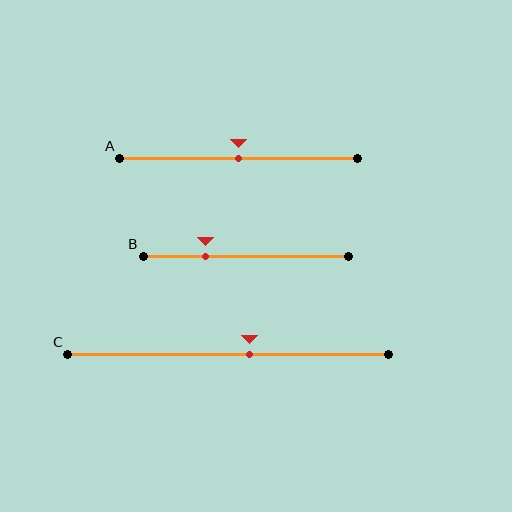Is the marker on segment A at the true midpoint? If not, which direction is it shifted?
Yes, the marker on segment A is at the true midpoint.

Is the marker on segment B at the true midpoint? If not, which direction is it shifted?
No, the marker on segment B is shifted to the left by about 19% of the segment length.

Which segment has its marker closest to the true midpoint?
Segment A has its marker closest to the true midpoint.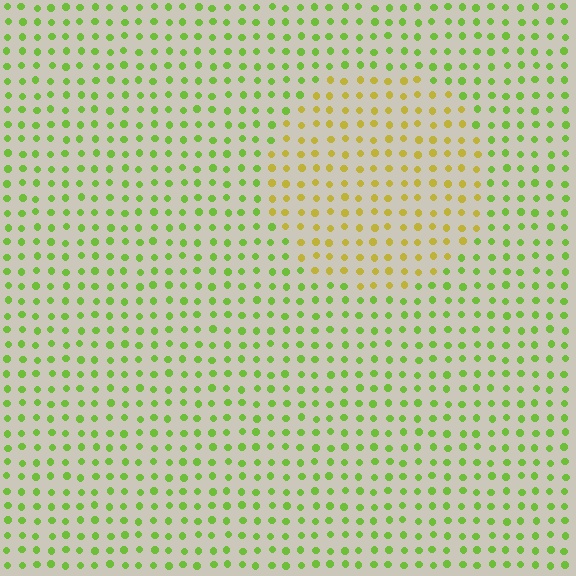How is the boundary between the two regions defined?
The boundary is defined purely by a slight shift in hue (about 41 degrees). Spacing, size, and orientation are identical on both sides.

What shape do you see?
I see a circle.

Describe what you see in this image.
The image is filled with small lime elements in a uniform arrangement. A circle-shaped region is visible where the elements are tinted to a slightly different hue, forming a subtle color boundary.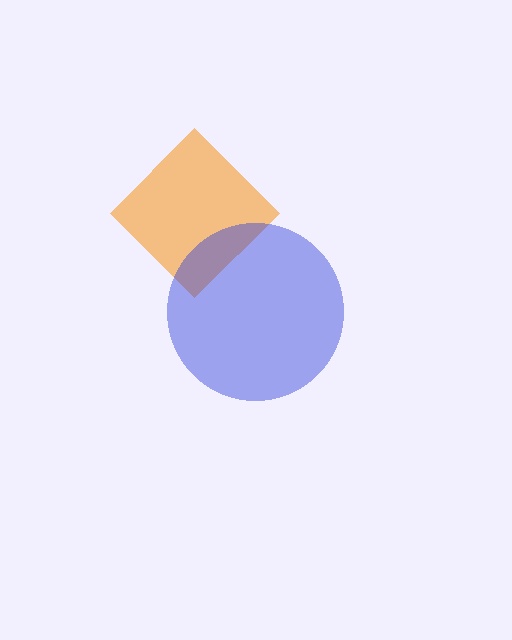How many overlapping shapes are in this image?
There are 2 overlapping shapes in the image.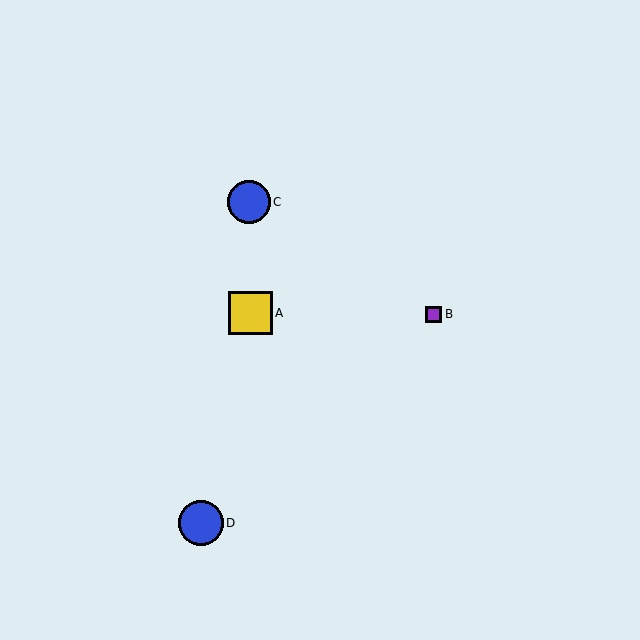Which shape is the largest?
The blue circle (labeled D) is the largest.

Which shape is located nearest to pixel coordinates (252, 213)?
The blue circle (labeled C) at (249, 202) is nearest to that location.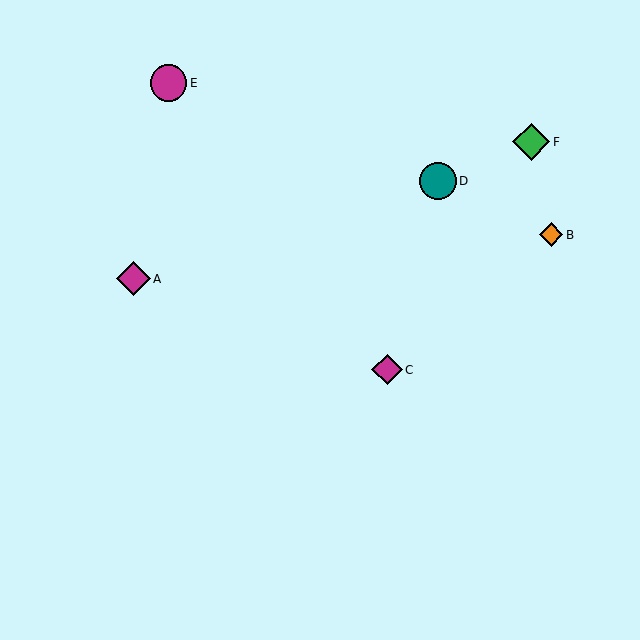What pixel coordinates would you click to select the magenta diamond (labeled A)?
Click at (133, 279) to select the magenta diamond A.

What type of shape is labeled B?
Shape B is an orange diamond.